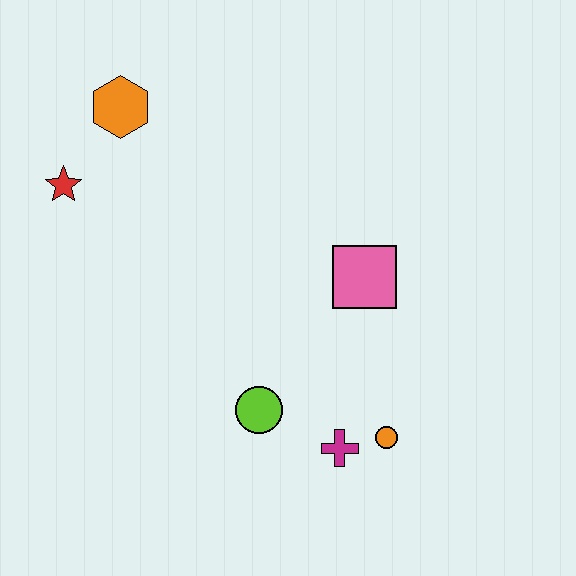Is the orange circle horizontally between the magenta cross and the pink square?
No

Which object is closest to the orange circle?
The magenta cross is closest to the orange circle.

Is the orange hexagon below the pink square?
No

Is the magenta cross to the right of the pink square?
No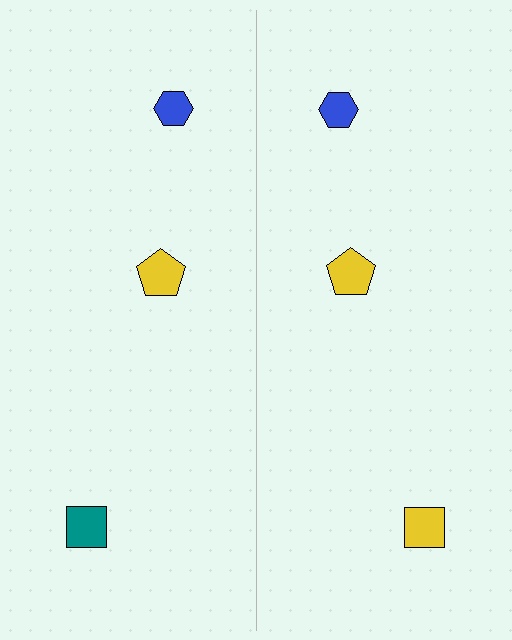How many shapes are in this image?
There are 6 shapes in this image.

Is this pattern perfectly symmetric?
No, the pattern is not perfectly symmetric. The yellow square on the right side breaks the symmetry — its mirror counterpart is teal.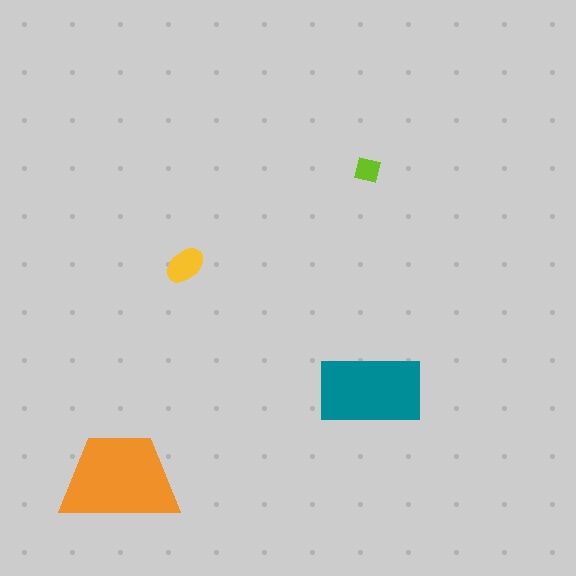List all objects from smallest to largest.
The lime square, the yellow ellipse, the teal rectangle, the orange trapezoid.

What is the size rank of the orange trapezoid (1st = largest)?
1st.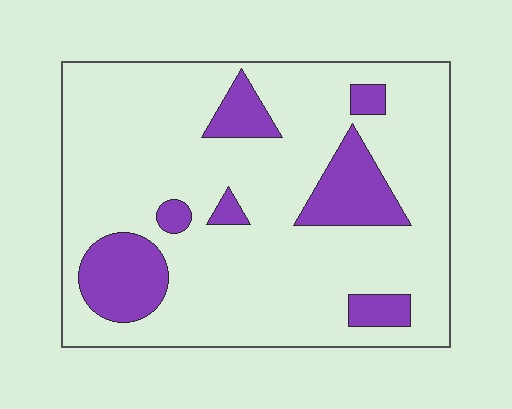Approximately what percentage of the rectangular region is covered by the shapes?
Approximately 20%.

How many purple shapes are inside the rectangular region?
7.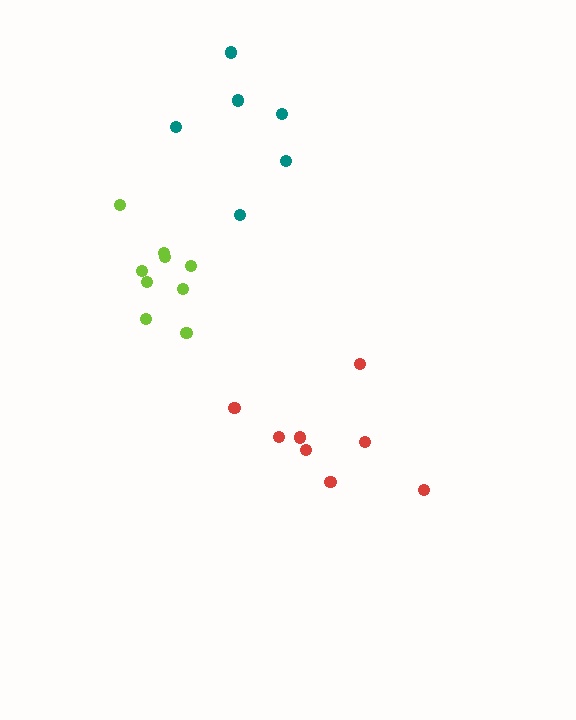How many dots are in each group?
Group 1: 6 dots, Group 2: 9 dots, Group 3: 8 dots (23 total).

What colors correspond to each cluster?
The clusters are colored: teal, lime, red.